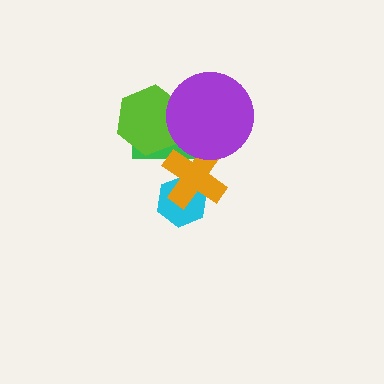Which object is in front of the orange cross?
The purple circle is in front of the orange cross.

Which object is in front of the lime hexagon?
The purple circle is in front of the lime hexagon.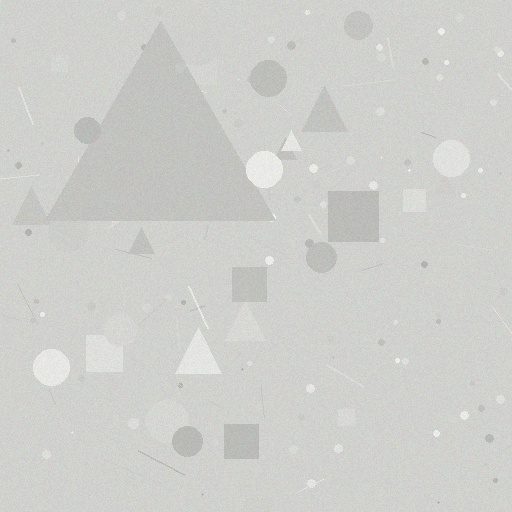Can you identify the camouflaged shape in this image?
The camouflaged shape is a triangle.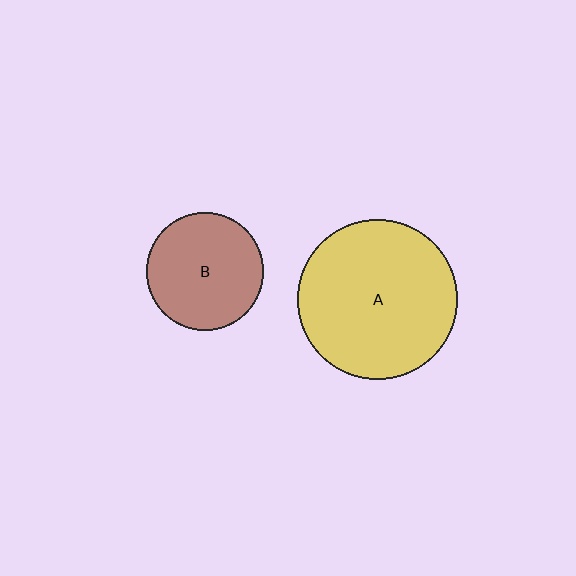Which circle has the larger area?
Circle A (yellow).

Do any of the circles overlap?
No, none of the circles overlap.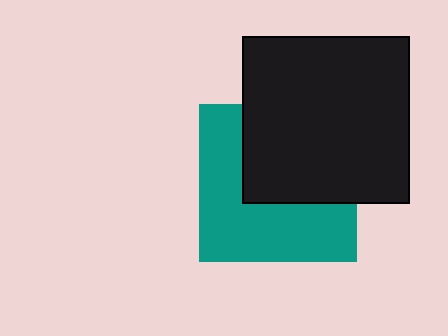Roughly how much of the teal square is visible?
About half of it is visible (roughly 54%).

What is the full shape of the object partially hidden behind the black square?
The partially hidden object is a teal square.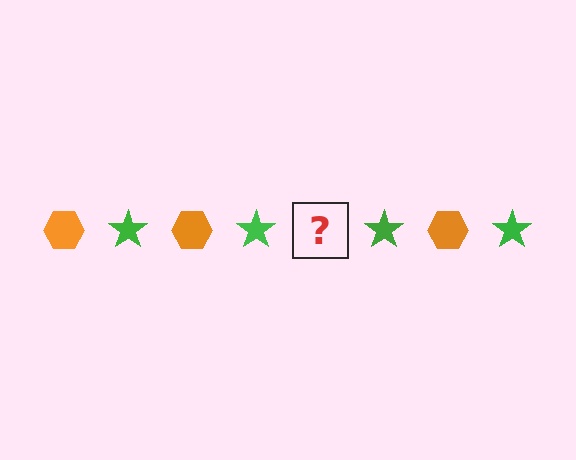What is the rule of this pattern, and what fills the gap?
The rule is that the pattern alternates between orange hexagon and green star. The gap should be filled with an orange hexagon.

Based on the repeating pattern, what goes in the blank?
The blank should be an orange hexagon.